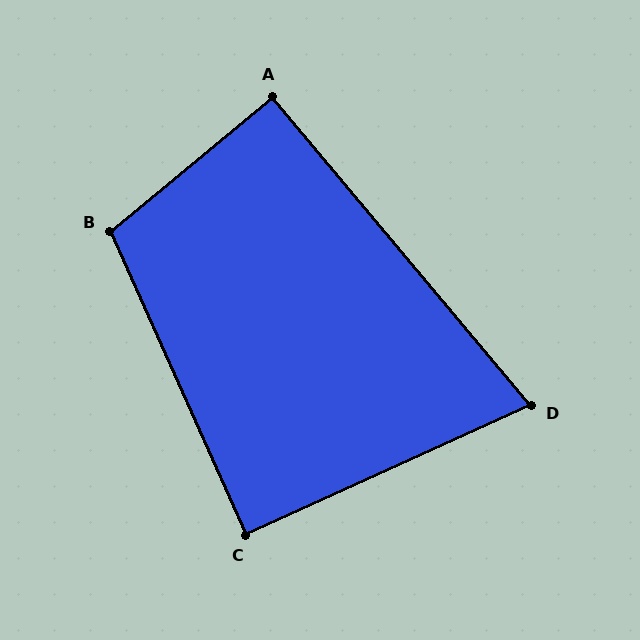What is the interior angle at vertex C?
Approximately 90 degrees (approximately right).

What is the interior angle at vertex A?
Approximately 90 degrees (approximately right).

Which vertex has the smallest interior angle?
D, at approximately 74 degrees.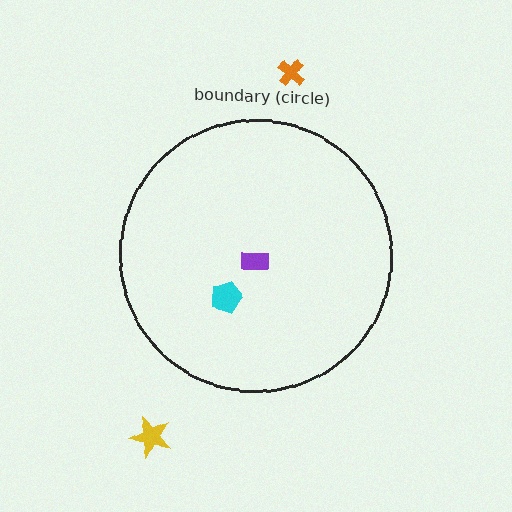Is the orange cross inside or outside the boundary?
Outside.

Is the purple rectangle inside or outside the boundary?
Inside.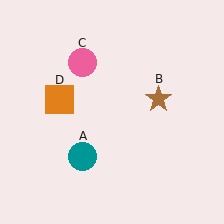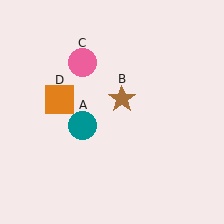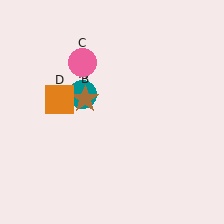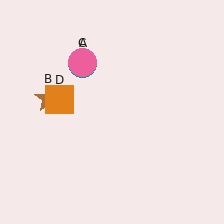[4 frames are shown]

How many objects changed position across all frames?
2 objects changed position: teal circle (object A), brown star (object B).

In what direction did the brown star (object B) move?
The brown star (object B) moved left.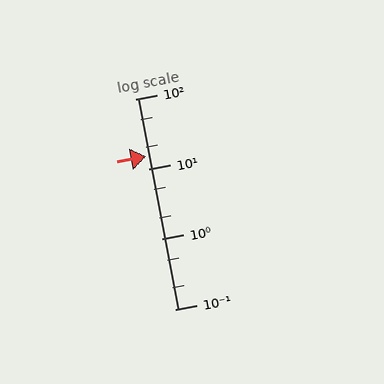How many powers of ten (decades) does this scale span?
The scale spans 3 decades, from 0.1 to 100.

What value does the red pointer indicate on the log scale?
The pointer indicates approximately 15.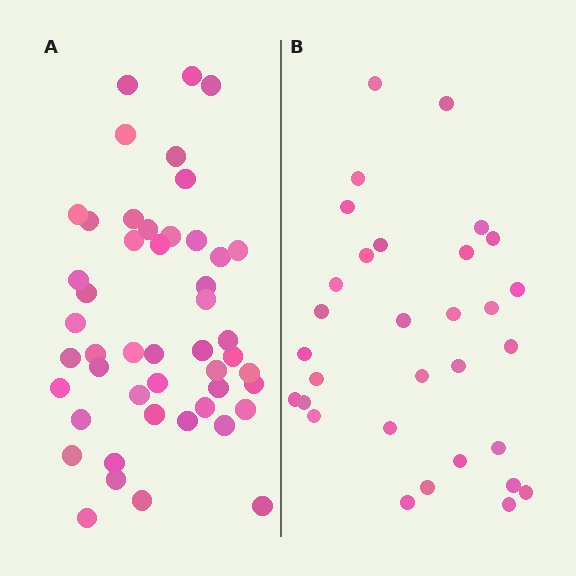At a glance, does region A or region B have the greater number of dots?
Region A (the left region) has more dots.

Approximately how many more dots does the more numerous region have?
Region A has approximately 15 more dots than region B.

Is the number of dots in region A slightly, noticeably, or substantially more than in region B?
Region A has substantially more. The ratio is roughly 1.5 to 1.